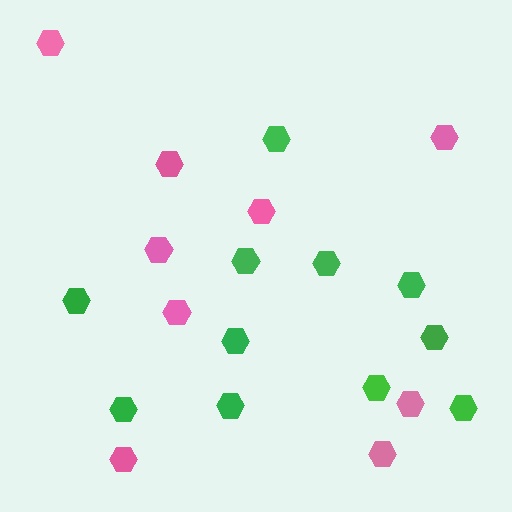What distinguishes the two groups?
There are 2 groups: one group of green hexagons (11) and one group of pink hexagons (9).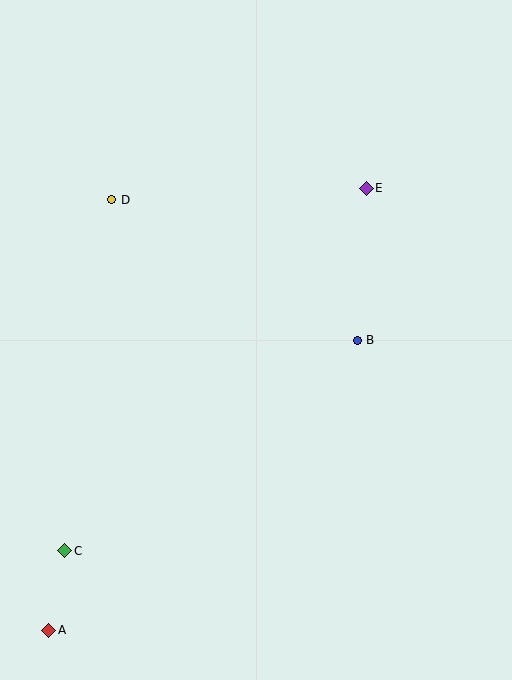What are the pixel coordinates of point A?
Point A is at (49, 630).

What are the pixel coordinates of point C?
Point C is at (65, 551).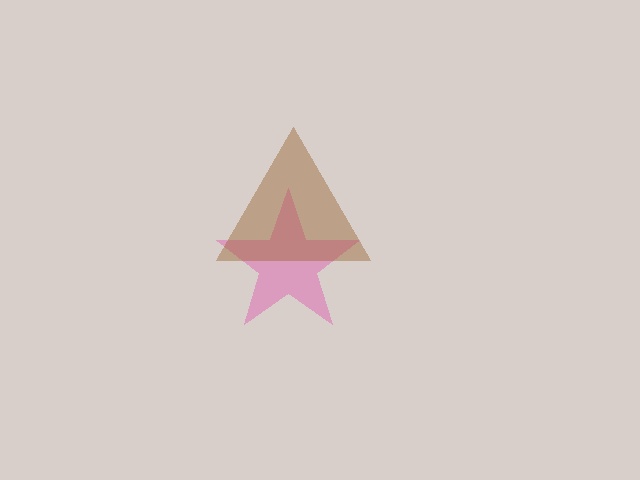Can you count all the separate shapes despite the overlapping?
Yes, there are 2 separate shapes.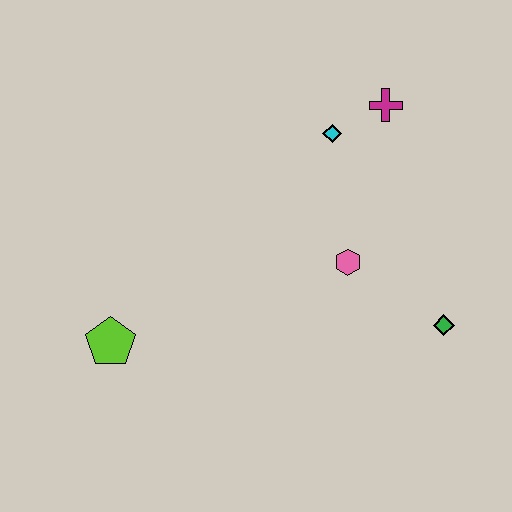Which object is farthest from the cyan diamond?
The lime pentagon is farthest from the cyan diamond.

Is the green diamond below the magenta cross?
Yes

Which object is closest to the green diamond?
The pink hexagon is closest to the green diamond.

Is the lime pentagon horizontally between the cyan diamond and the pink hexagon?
No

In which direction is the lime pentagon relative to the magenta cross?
The lime pentagon is to the left of the magenta cross.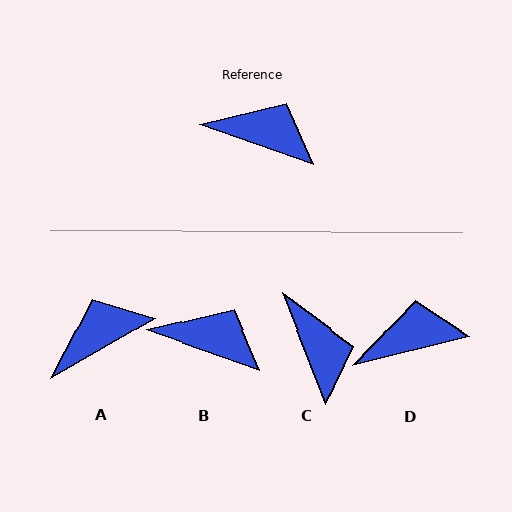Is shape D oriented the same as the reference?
No, it is off by about 33 degrees.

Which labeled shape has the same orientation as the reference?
B.